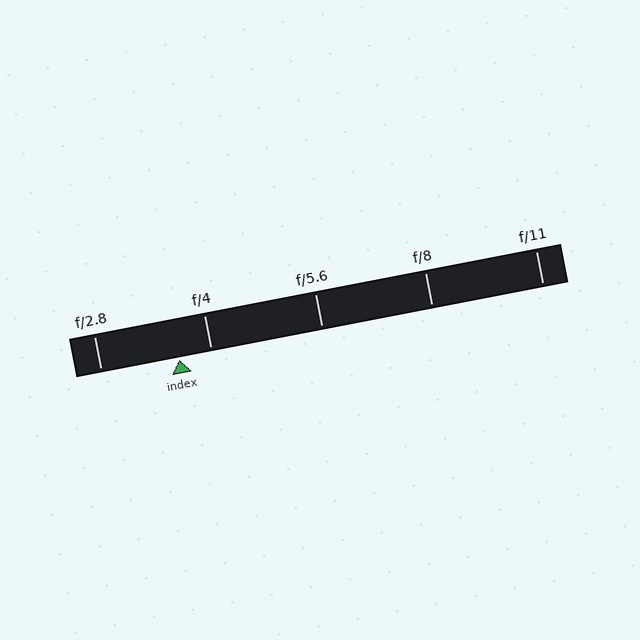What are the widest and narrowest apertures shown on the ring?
The widest aperture shown is f/2.8 and the narrowest is f/11.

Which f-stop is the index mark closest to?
The index mark is closest to f/4.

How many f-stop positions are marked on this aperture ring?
There are 5 f-stop positions marked.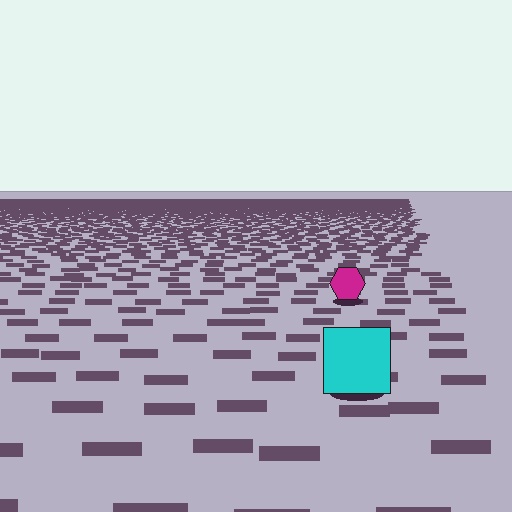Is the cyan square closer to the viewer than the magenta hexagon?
Yes. The cyan square is closer — you can tell from the texture gradient: the ground texture is coarser near it.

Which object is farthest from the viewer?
The magenta hexagon is farthest from the viewer. It appears smaller and the ground texture around it is denser.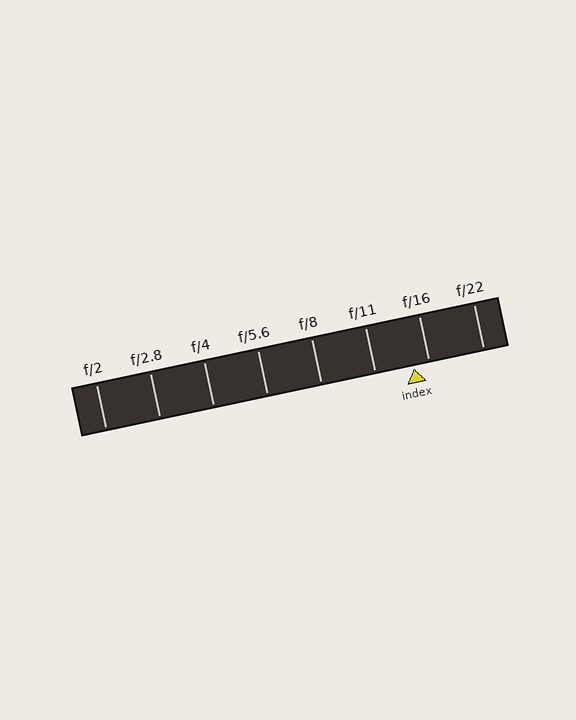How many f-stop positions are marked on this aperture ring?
There are 8 f-stop positions marked.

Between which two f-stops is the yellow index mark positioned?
The index mark is between f/11 and f/16.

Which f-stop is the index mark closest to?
The index mark is closest to f/16.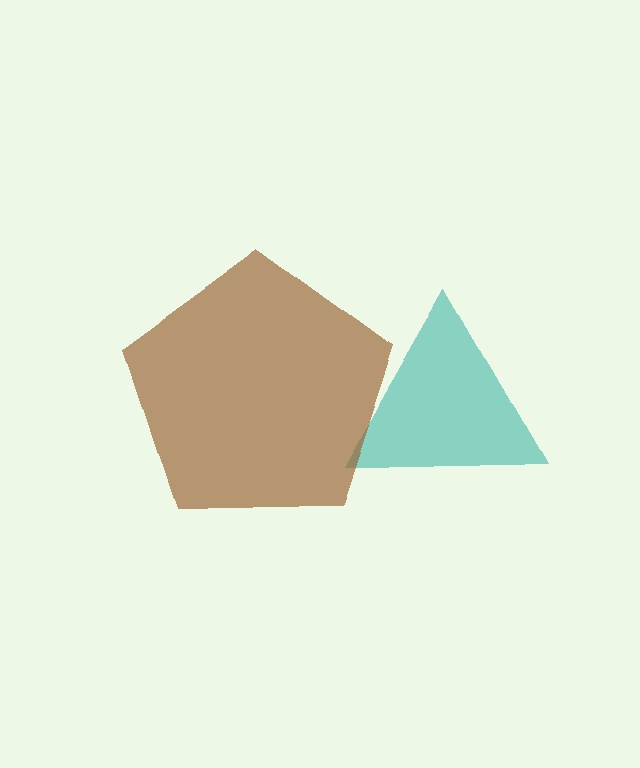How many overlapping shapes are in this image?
There are 2 overlapping shapes in the image.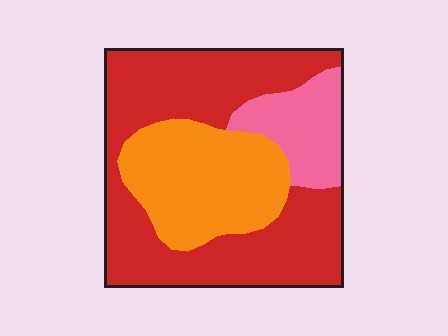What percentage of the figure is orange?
Orange covers roughly 30% of the figure.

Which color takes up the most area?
Red, at roughly 55%.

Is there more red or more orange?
Red.